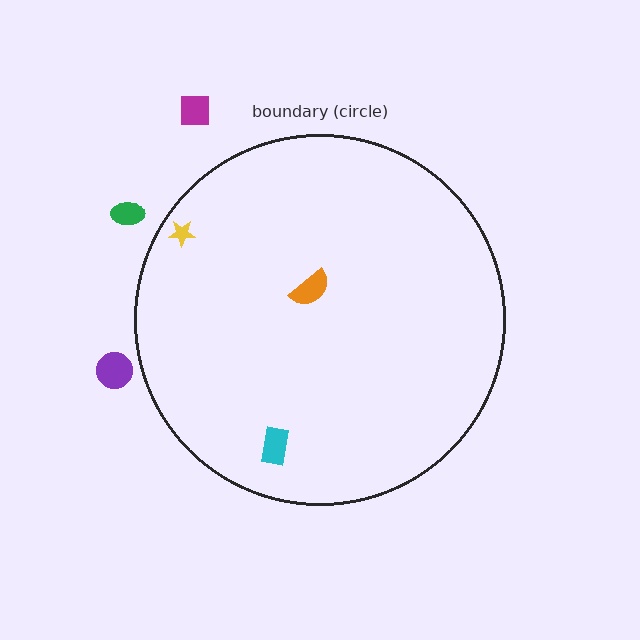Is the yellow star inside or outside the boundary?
Inside.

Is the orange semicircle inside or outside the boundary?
Inside.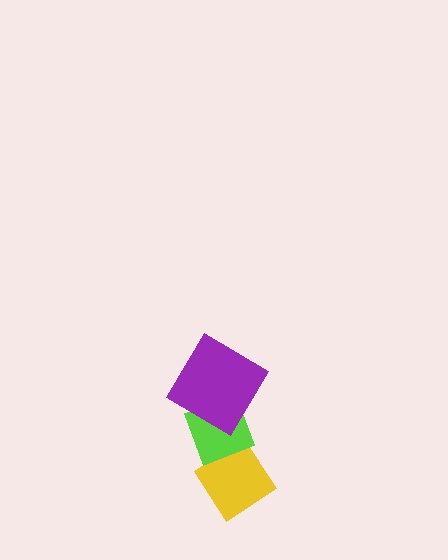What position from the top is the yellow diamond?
The yellow diamond is 3rd from the top.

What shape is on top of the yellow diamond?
The lime diamond is on top of the yellow diamond.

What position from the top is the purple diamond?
The purple diamond is 1st from the top.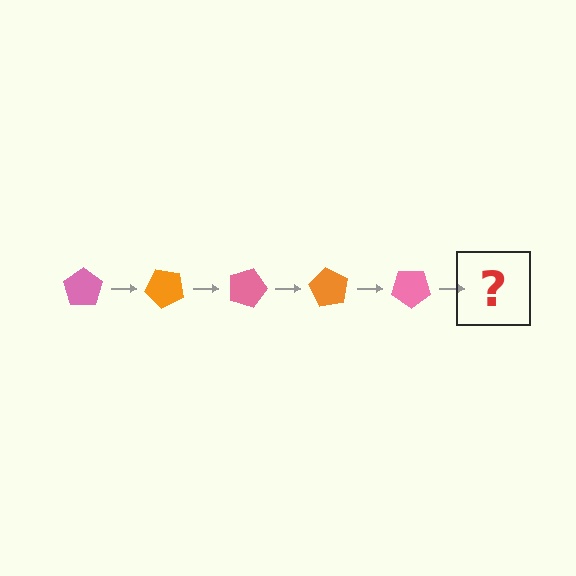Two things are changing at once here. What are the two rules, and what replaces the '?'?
The two rules are that it rotates 45 degrees each step and the color cycles through pink and orange. The '?' should be an orange pentagon, rotated 225 degrees from the start.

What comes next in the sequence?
The next element should be an orange pentagon, rotated 225 degrees from the start.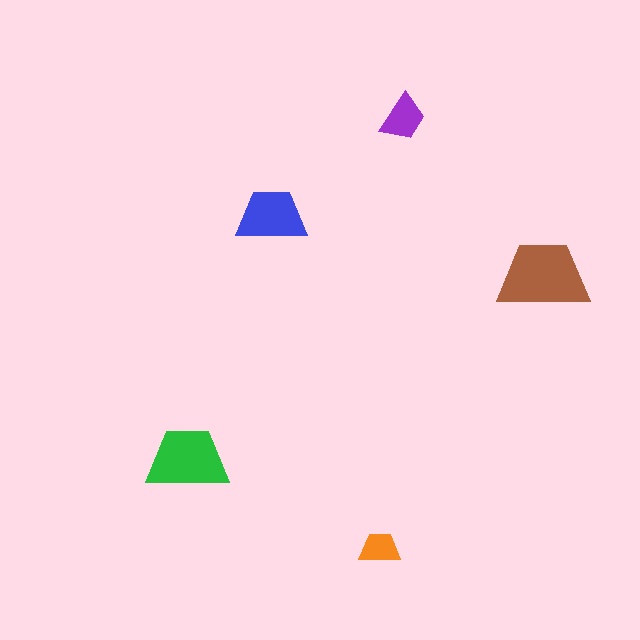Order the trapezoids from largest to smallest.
the brown one, the green one, the blue one, the purple one, the orange one.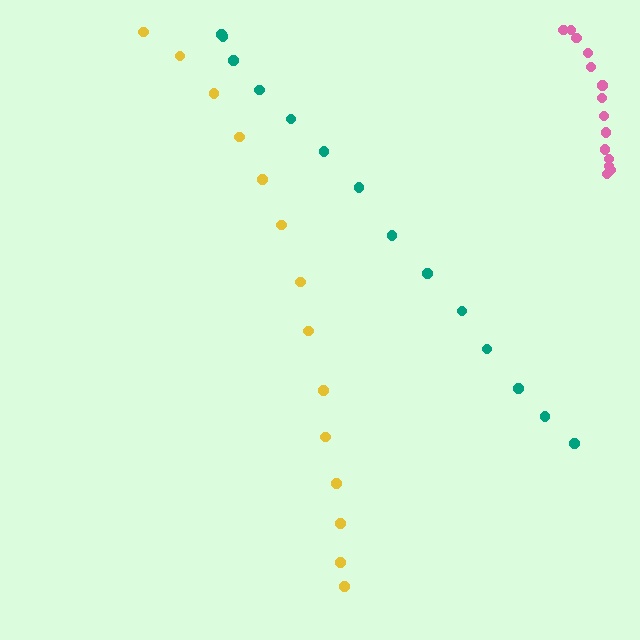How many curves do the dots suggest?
There are 3 distinct paths.